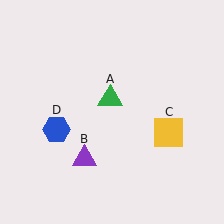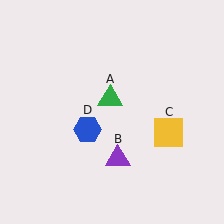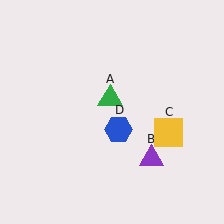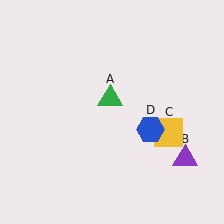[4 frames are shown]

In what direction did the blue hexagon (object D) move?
The blue hexagon (object D) moved right.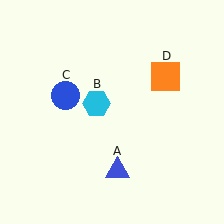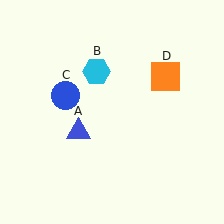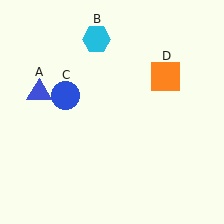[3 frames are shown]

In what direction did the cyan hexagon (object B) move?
The cyan hexagon (object B) moved up.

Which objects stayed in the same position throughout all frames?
Blue circle (object C) and orange square (object D) remained stationary.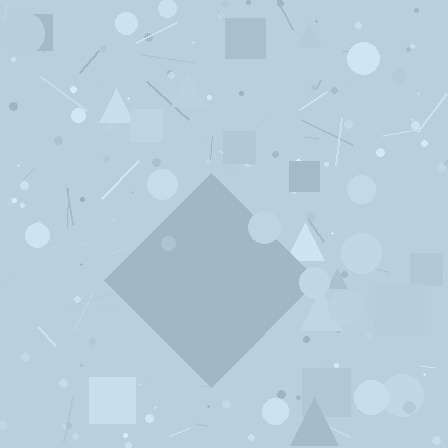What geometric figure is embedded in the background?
A diamond is embedded in the background.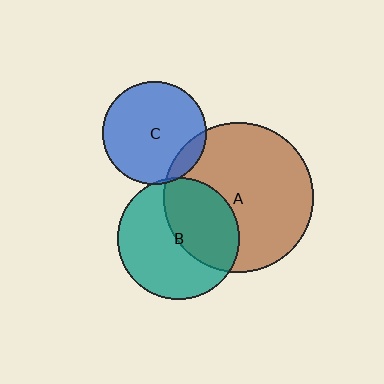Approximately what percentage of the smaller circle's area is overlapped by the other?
Approximately 45%.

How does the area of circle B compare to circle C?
Approximately 1.4 times.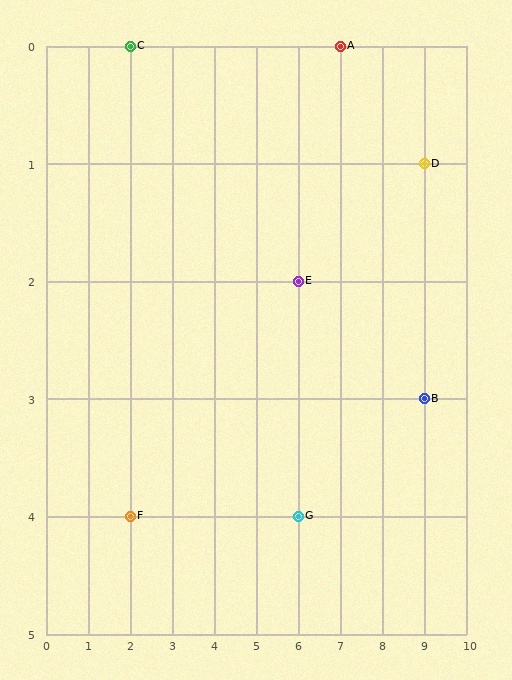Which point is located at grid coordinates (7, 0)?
Point A is at (7, 0).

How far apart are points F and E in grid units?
Points F and E are 4 columns and 2 rows apart (about 4.5 grid units diagonally).